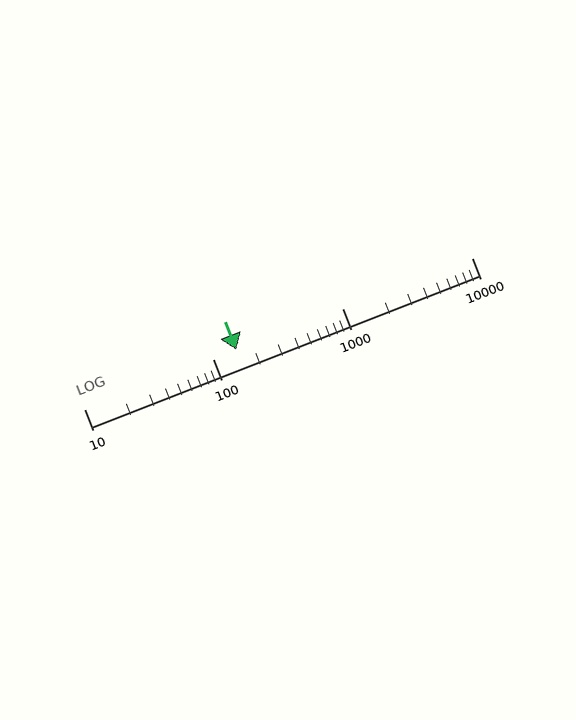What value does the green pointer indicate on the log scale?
The pointer indicates approximately 150.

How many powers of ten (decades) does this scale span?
The scale spans 3 decades, from 10 to 10000.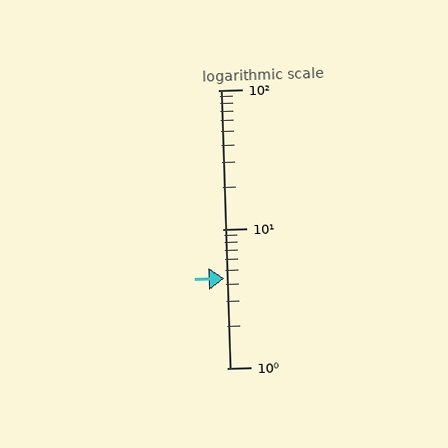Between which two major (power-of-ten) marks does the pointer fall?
The pointer is between 1 and 10.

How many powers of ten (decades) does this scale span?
The scale spans 2 decades, from 1 to 100.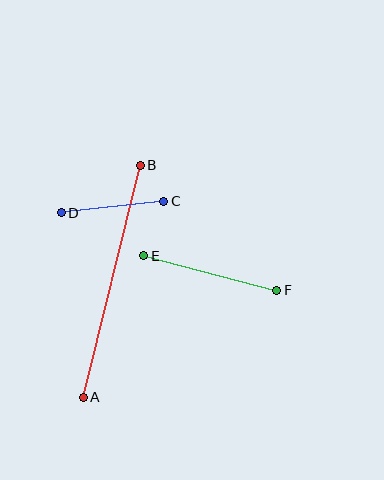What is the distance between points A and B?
The distance is approximately 239 pixels.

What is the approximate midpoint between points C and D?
The midpoint is at approximately (113, 207) pixels.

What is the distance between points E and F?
The distance is approximately 137 pixels.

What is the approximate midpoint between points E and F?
The midpoint is at approximately (210, 273) pixels.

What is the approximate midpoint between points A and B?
The midpoint is at approximately (112, 281) pixels.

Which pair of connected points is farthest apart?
Points A and B are farthest apart.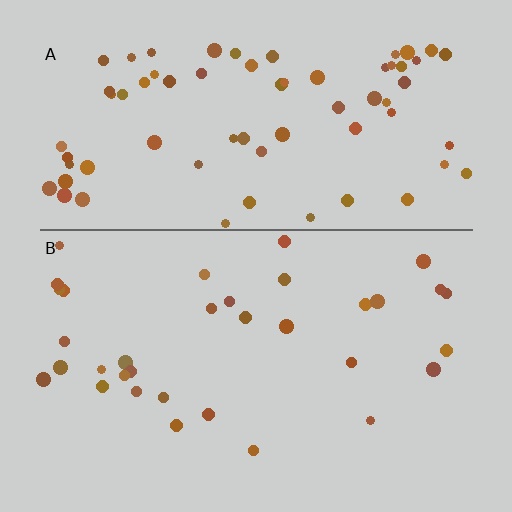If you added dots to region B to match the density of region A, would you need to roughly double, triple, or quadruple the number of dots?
Approximately double.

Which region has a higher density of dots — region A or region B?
A (the top).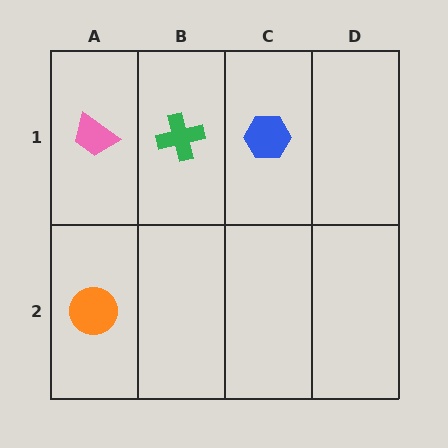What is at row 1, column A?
A pink trapezoid.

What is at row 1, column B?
A green cross.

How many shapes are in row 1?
3 shapes.